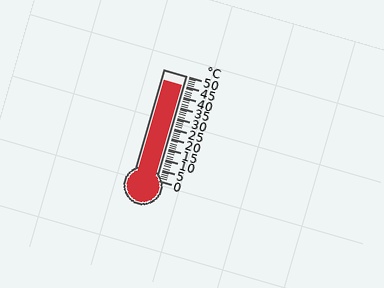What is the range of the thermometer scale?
The thermometer scale ranges from 0°C to 50°C.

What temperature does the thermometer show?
The thermometer shows approximately 45°C.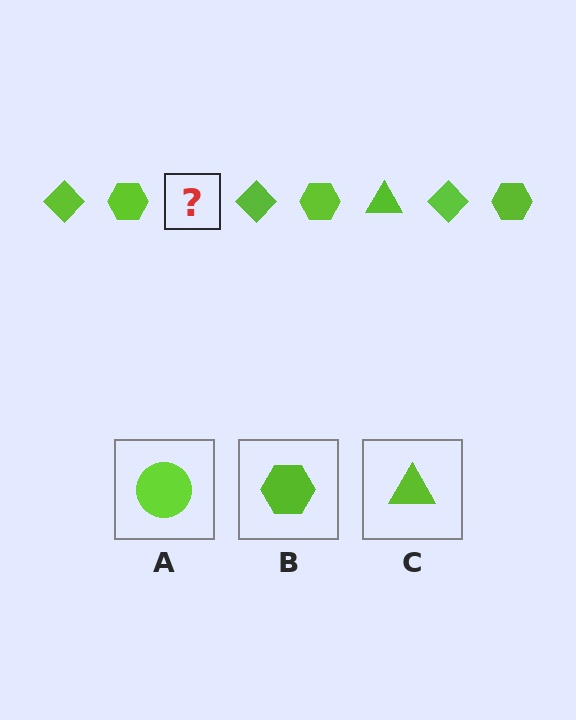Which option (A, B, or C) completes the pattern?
C.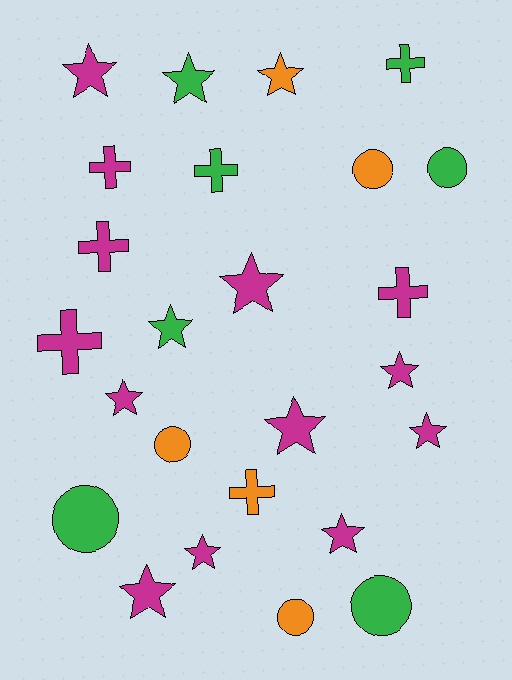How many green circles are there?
There are 3 green circles.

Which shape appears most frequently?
Star, with 12 objects.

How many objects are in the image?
There are 25 objects.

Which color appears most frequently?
Magenta, with 13 objects.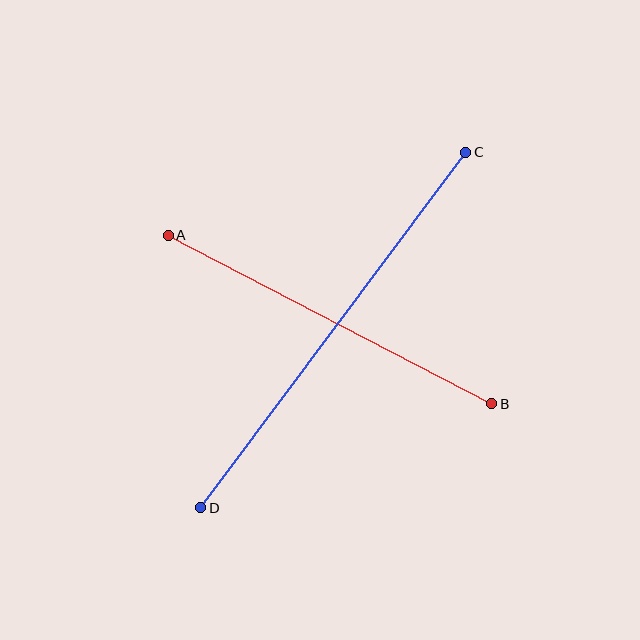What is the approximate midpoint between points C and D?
The midpoint is at approximately (333, 330) pixels.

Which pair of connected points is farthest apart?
Points C and D are farthest apart.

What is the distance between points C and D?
The distance is approximately 443 pixels.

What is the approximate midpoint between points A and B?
The midpoint is at approximately (330, 320) pixels.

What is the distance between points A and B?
The distance is approximately 365 pixels.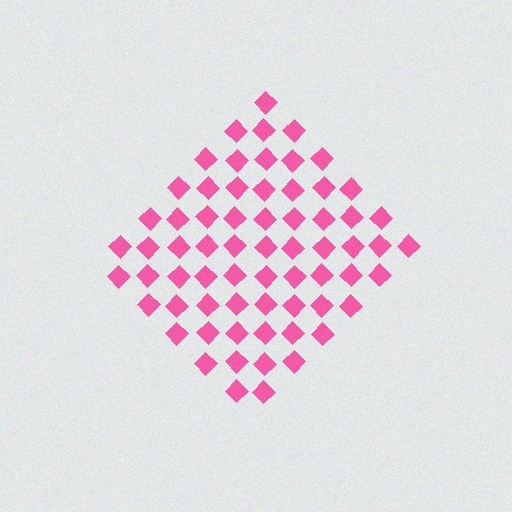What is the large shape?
The large shape is a diamond.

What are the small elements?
The small elements are diamonds.